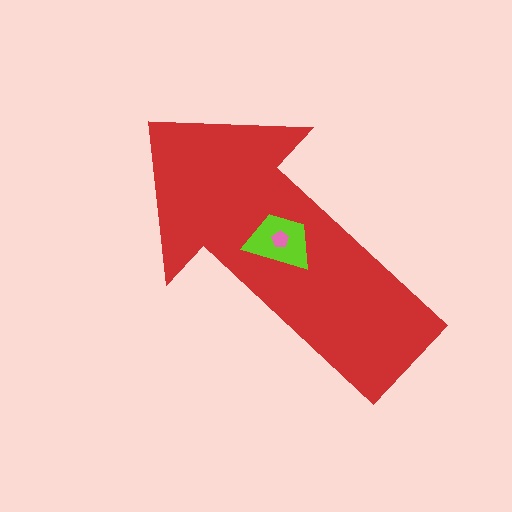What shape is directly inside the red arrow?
The lime trapezoid.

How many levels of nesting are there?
3.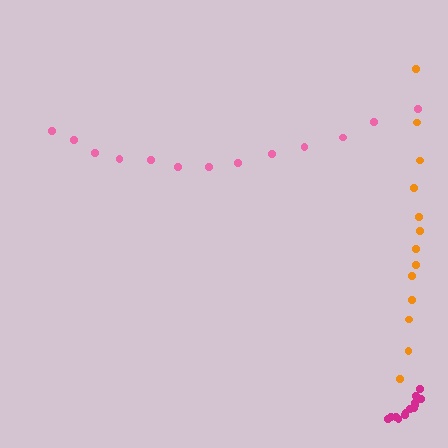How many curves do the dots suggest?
There are 3 distinct paths.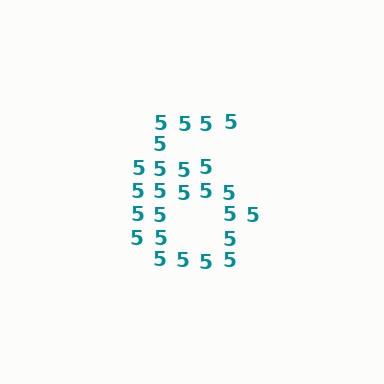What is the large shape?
The large shape is the digit 6.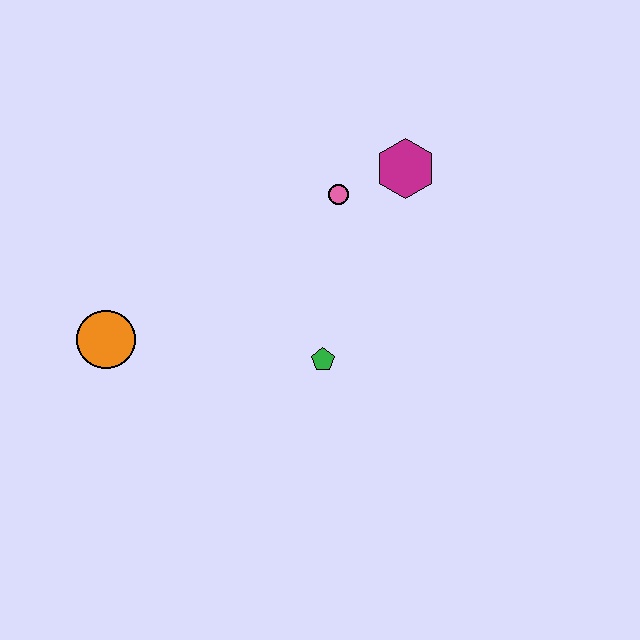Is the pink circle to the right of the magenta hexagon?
No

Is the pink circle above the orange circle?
Yes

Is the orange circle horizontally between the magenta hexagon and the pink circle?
No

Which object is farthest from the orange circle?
The magenta hexagon is farthest from the orange circle.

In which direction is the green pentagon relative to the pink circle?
The green pentagon is below the pink circle.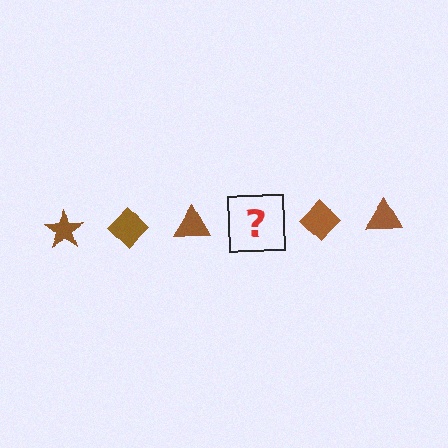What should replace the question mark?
The question mark should be replaced with a brown star.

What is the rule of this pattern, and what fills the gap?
The rule is that the pattern cycles through star, diamond, triangle shapes in brown. The gap should be filled with a brown star.